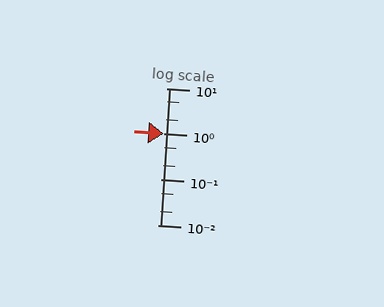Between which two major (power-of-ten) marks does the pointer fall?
The pointer is between 1 and 10.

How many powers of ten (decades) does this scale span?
The scale spans 3 decades, from 0.01 to 10.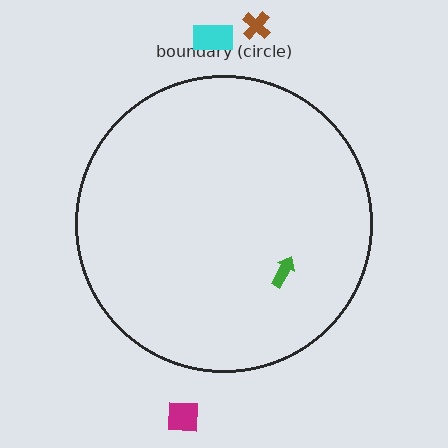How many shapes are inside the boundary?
1 inside, 3 outside.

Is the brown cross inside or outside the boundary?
Outside.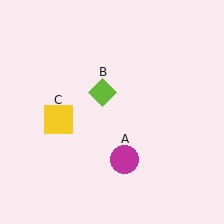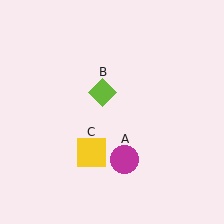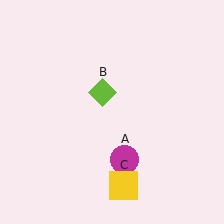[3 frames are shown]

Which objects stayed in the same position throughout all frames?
Magenta circle (object A) and lime diamond (object B) remained stationary.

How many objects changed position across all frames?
1 object changed position: yellow square (object C).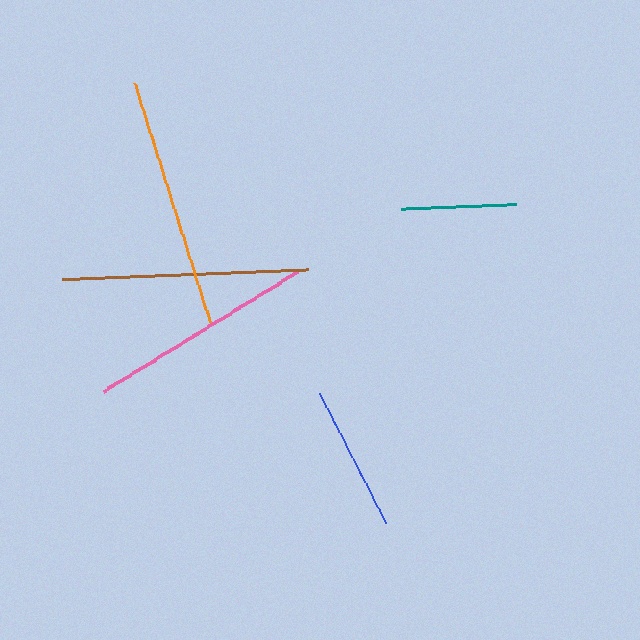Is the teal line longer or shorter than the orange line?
The orange line is longer than the teal line.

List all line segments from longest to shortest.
From longest to shortest: orange, brown, pink, blue, teal.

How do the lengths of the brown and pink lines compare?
The brown and pink lines are approximately the same length.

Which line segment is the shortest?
The teal line is the shortest at approximately 115 pixels.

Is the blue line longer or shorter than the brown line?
The brown line is longer than the blue line.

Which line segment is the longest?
The orange line is the longest at approximately 251 pixels.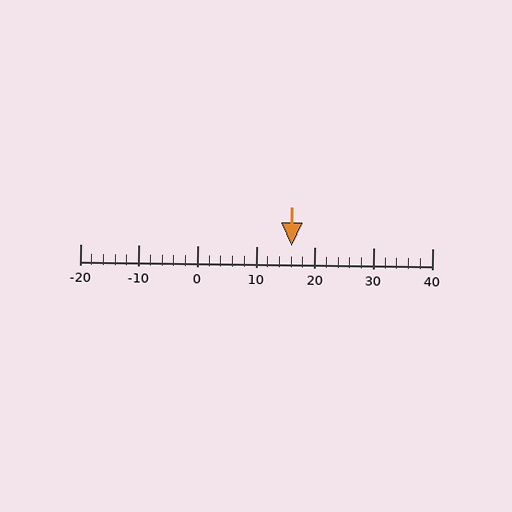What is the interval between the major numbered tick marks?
The major tick marks are spaced 10 units apart.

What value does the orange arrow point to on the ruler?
The orange arrow points to approximately 16.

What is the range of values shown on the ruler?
The ruler shows values from -20 to 40.